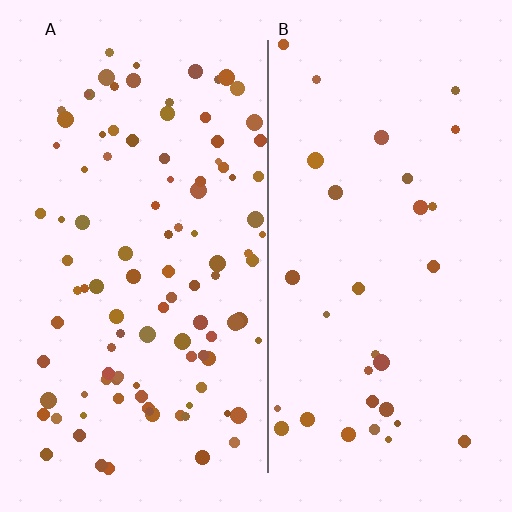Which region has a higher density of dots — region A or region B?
A (the left).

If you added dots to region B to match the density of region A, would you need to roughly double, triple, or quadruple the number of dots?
Approximately triple.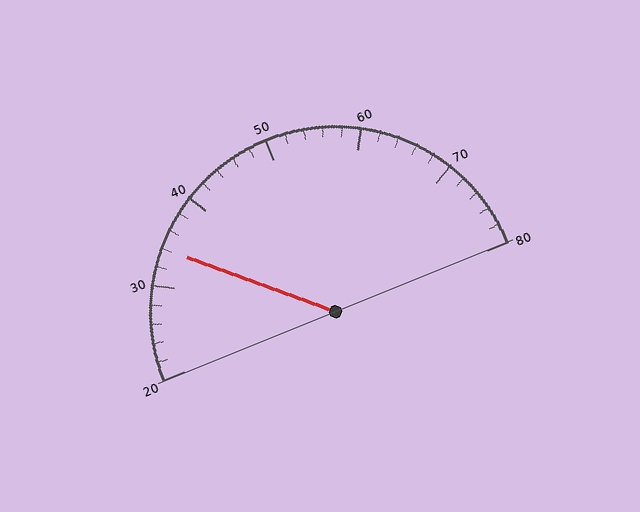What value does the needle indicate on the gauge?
The needle indicates approximately 34.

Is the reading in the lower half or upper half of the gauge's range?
The reading is in the lower half of the range (20 to 80).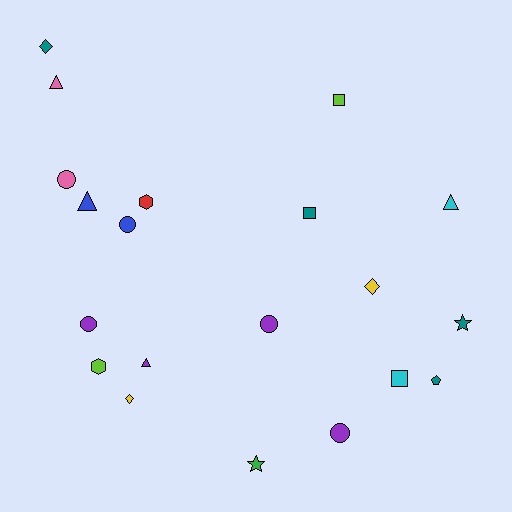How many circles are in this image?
There are 5 circles.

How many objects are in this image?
There are 20 objects.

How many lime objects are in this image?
There are 2 lime objects.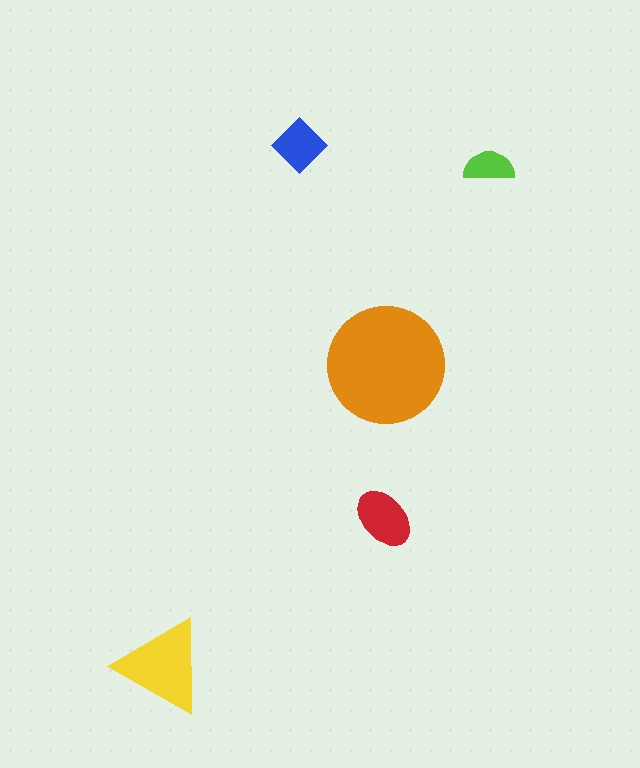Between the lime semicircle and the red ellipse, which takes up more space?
The red ellipse.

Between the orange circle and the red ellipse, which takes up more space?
The orange circle.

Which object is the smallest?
The lime semicircle.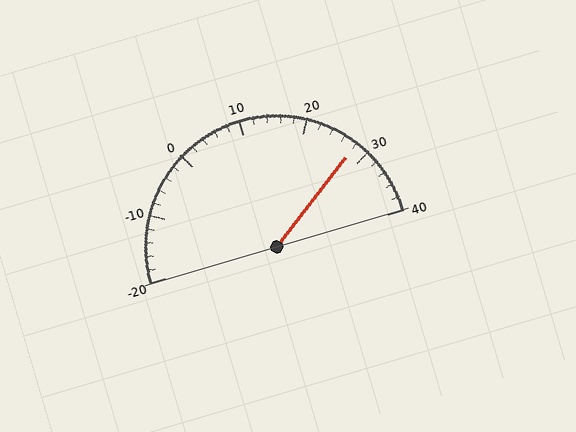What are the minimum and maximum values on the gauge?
The gauge ranges from -20 to 40.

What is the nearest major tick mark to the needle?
The nearest major tick mark is 30.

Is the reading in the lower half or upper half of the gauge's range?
The reading is in the upper half of the range (-20 to 40).